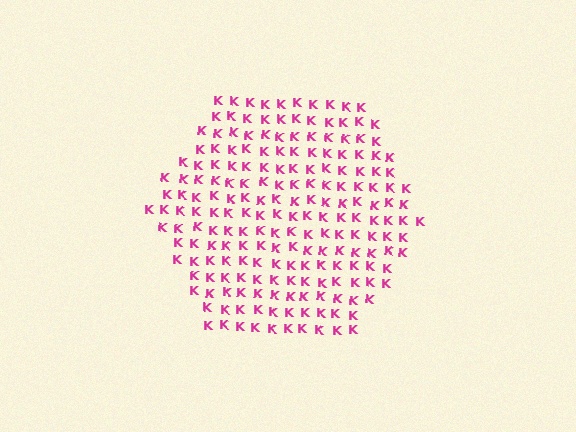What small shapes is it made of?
It is made of small letter K's.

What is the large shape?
The large shape is a hexagon.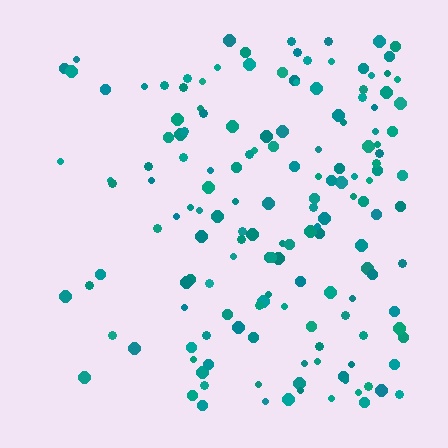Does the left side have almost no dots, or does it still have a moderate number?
Still a moderate number, just noticeably fewer than the right.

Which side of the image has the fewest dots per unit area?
The left.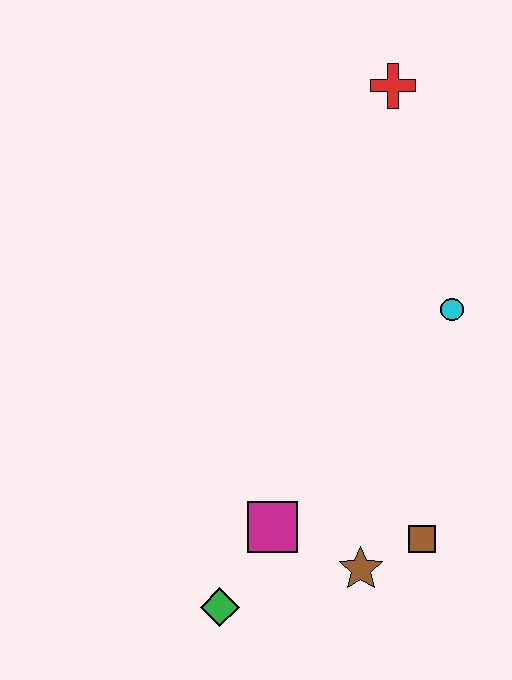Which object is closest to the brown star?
The brown square is closest to the brown star.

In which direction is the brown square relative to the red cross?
The brown square is below the red cross.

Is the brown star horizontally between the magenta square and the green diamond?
No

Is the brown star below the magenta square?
Yes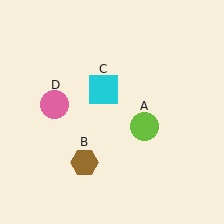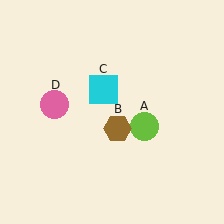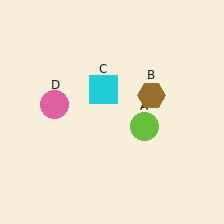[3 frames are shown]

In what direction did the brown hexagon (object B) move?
The brown hexagon (object B) moved up and to the right.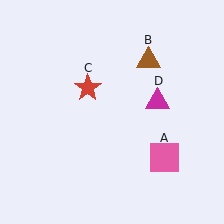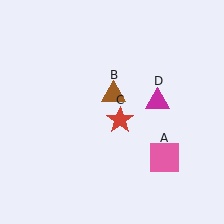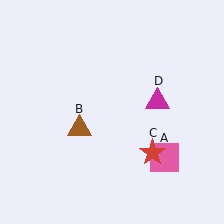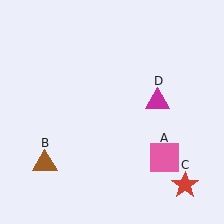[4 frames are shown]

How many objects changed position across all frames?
2 objects changed position: brown triangle (object B), red star (object C).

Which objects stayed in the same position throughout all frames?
Pink square (object A) and magenta triangle (object D) remained stationary.